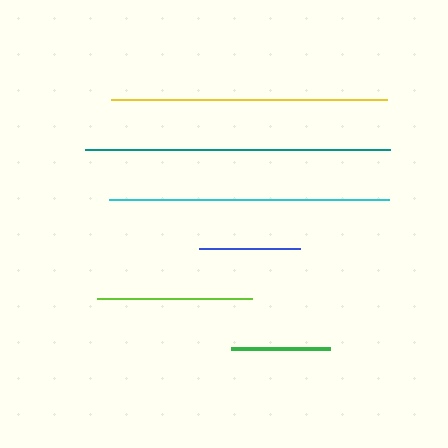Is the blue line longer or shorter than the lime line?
The lime line is longer than the blue line.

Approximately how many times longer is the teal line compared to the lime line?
The teal line is approximately 2.0 times the length of the lime line.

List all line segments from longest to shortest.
From longest to shortest: teal, cyan, yellow, lime, blue, green.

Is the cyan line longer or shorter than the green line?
The cyan line is longer than the green line.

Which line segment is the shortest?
The green line is the shortest at approximately 100 pixels.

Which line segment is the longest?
The teal line is the longest at approximately 305 pixels.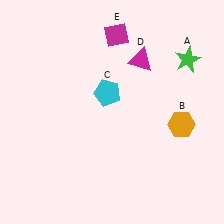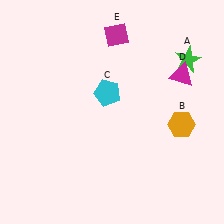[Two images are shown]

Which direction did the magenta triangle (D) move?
The magenta triangle (D) moved right.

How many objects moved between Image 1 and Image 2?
1 object moved between the two images.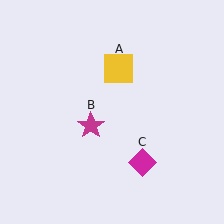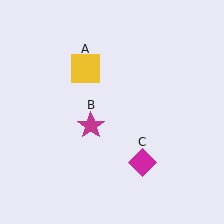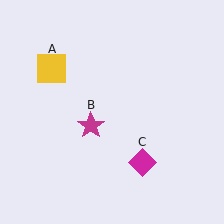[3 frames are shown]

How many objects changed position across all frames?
1 object changed position: yellow square (object A).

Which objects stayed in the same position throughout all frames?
Magenta star (object B) and magenta diamond (object C) remained stationary.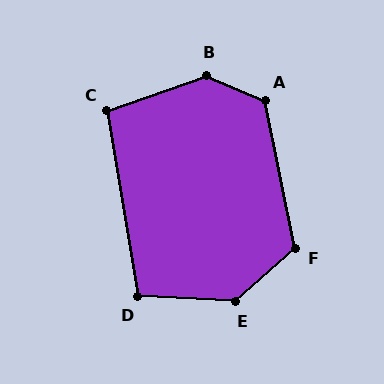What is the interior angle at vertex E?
Approximately 136 degrees (obtuse).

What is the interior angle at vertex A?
Approximately 124 degrees (obtuse).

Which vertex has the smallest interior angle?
C, at approximately 100 degrees.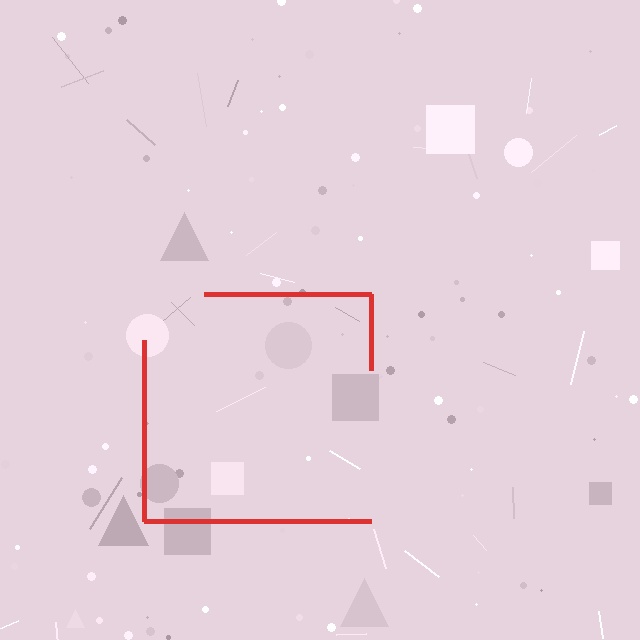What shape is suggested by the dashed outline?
The dashed outline suggests a square.